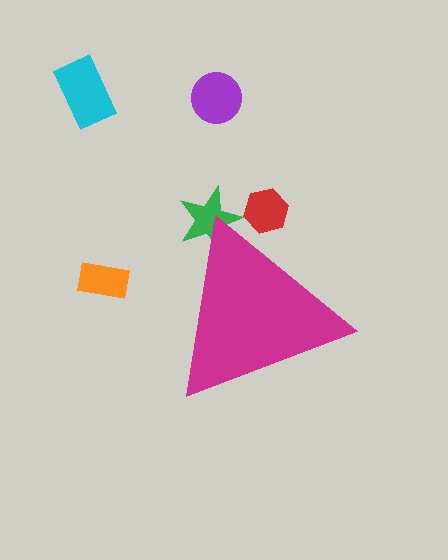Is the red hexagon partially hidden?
Yes, the red hexagon is partially hidden behind the magenta triangle.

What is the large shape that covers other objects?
A magenta triangle.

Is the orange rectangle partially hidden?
No, the orange rectangle is fully visible.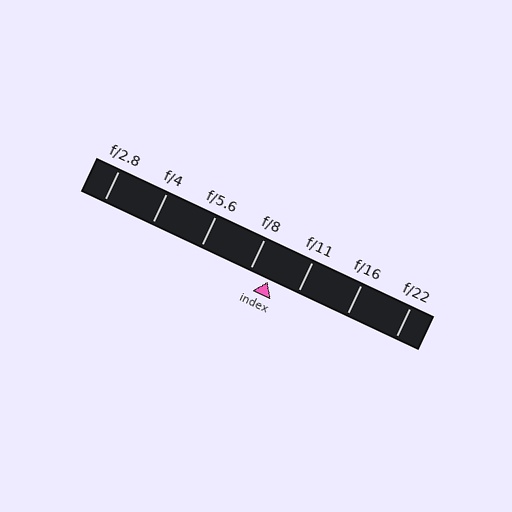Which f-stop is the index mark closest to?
The index mark is closest to f/8.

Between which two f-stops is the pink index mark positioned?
The index mark is between f/8 and f/11.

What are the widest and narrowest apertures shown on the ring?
The widest aperture shown is f/2.8 and the narrowest is f/22.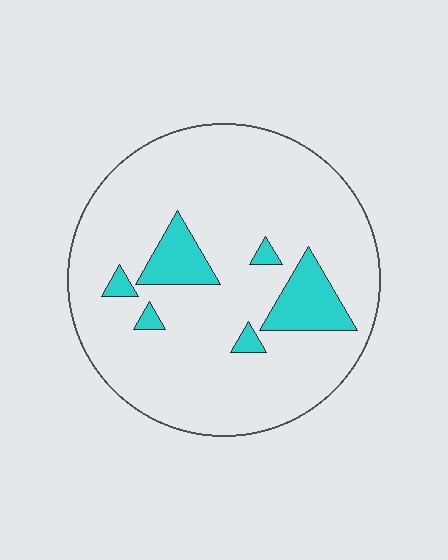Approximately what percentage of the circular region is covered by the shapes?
Approximately 15%.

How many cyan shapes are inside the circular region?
6.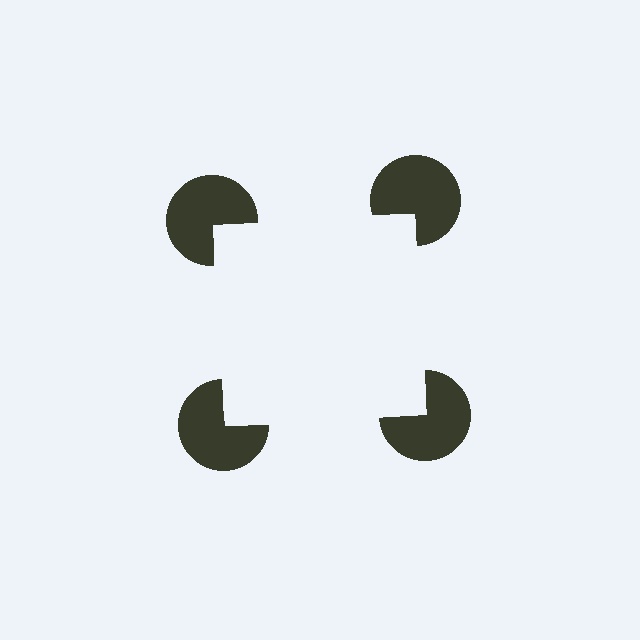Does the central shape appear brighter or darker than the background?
It typically appears slightly brighter than the background, even though no actual brightness change is drawn.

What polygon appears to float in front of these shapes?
An illusory square — its edges are inferred from the aligned wedge cuts in the pac-man discs, not physically drawn.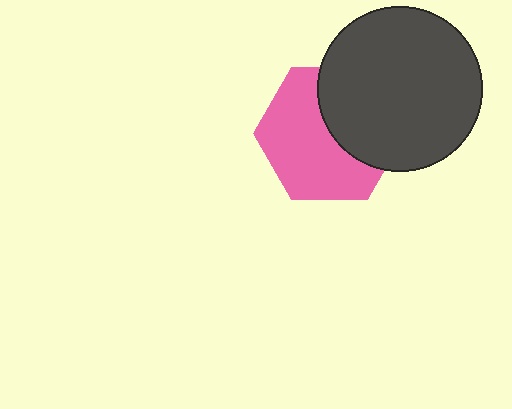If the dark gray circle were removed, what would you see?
You would see the complete pink hexagon.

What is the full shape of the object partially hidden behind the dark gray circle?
The partially hidden object is a pink hexagon.